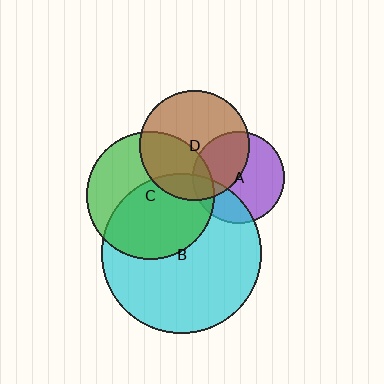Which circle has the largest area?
Circle B (cyan).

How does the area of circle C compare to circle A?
Approximately 1.9 times.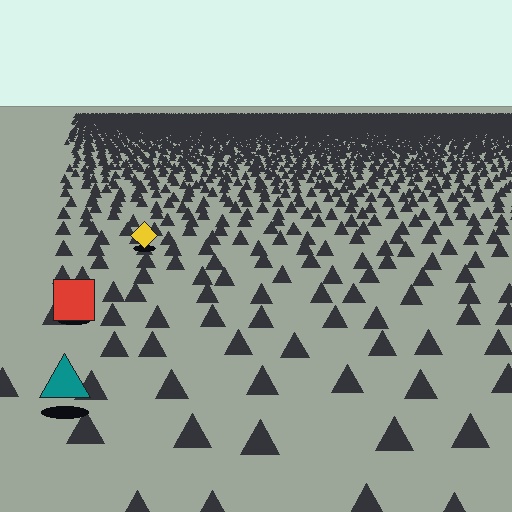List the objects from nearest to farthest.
From nearest to farthest: the teal triangle, the red square, the yellow diamond.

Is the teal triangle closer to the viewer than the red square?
Yes. The teal triangle is closer — you can tell from the texture gradient: the ground texture is coarser near it.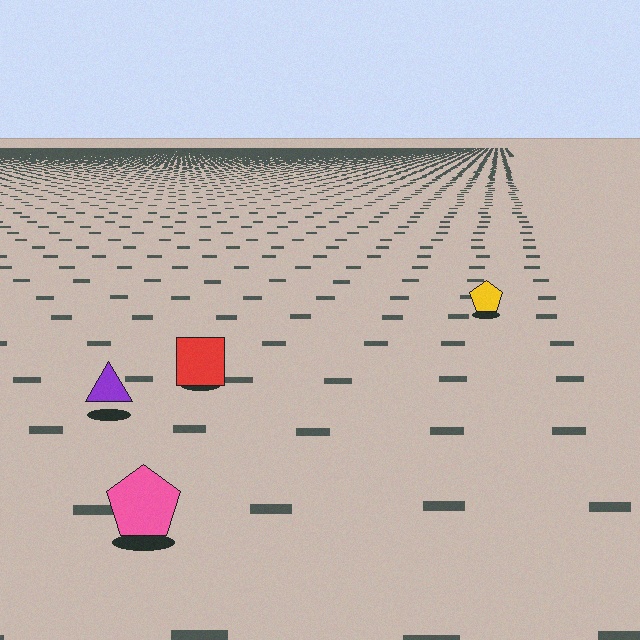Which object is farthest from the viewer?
The yellow pentagon is farthest from the viewer. It appears smaller and the ground texture around it is denser.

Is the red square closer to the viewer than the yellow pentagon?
Yes. The red square is closer — you can tell from the texture gradient: the ground texture is coarser near it.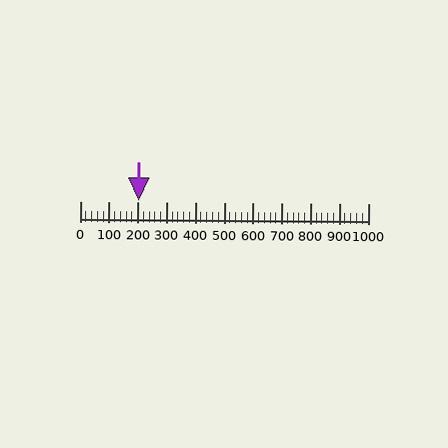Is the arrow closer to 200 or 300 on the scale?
The arrow is closer to 200.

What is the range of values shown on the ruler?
The ruler shows values from 0 to 1000.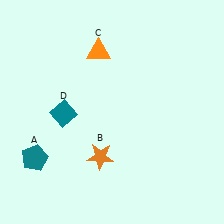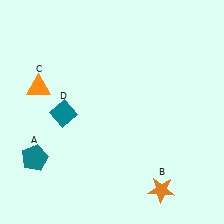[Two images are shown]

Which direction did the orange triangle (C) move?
The orange triangle (C) moved left.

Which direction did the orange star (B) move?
The orange star (B) moved right.